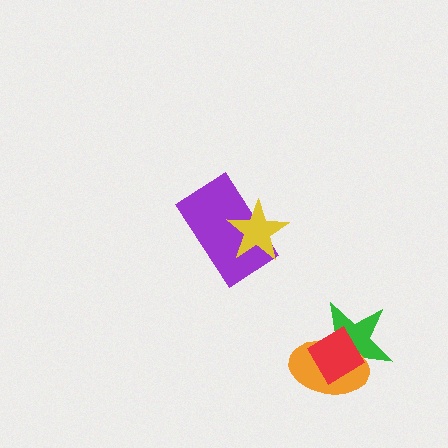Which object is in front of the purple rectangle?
The yellow star is in front of the purple rectangle.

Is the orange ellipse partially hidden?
Yes, it is partially covered by another shape.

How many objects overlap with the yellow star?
1 object overlaps with the yellow star.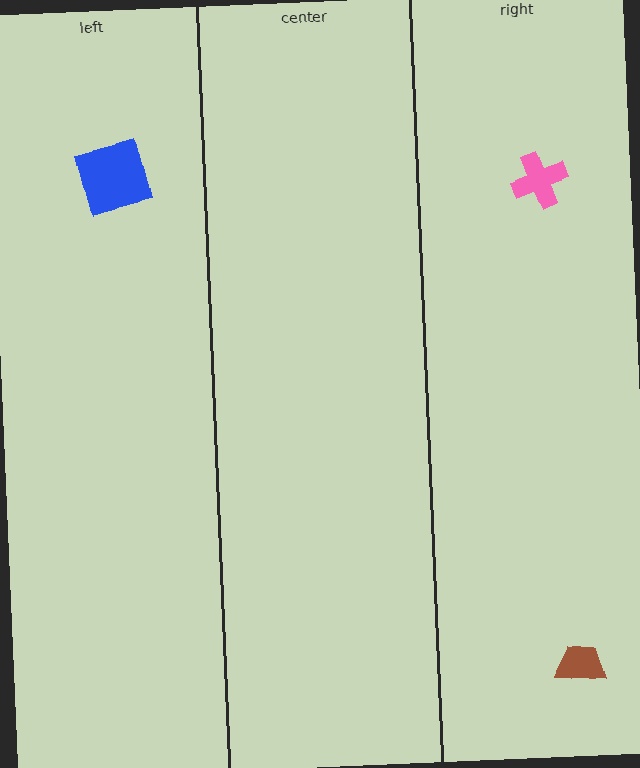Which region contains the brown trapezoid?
The right region.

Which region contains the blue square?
The left region.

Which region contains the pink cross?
The right region.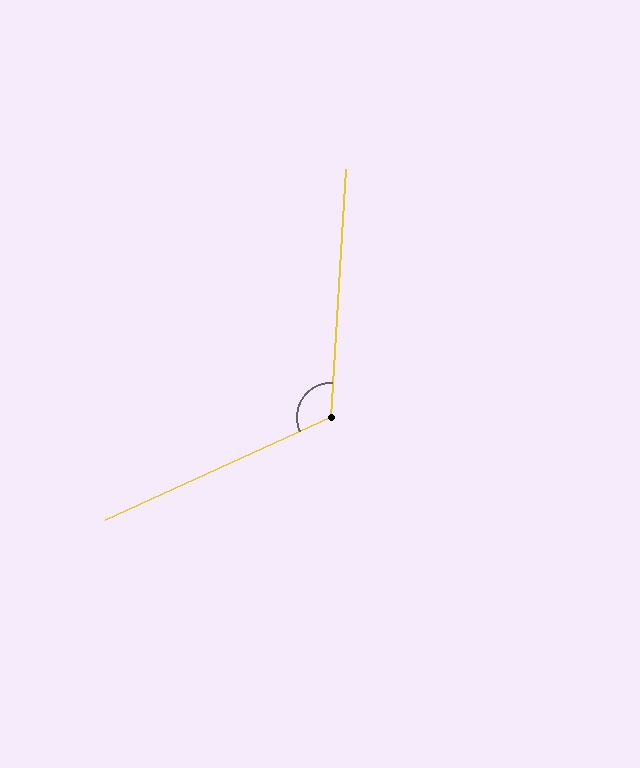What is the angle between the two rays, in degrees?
Approximately 118 degrees.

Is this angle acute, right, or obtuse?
It is obtuse.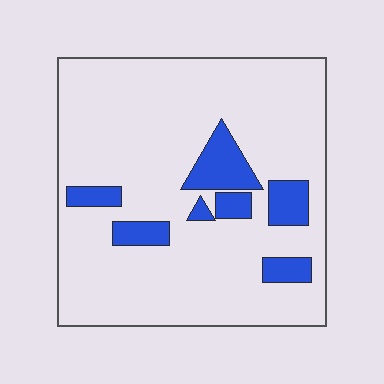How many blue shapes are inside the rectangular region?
7.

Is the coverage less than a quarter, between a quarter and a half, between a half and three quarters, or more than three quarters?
Less than a quarter.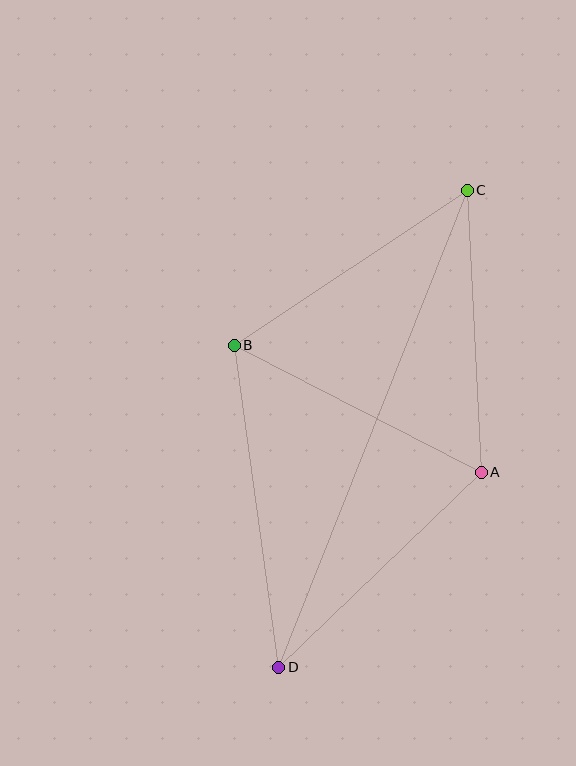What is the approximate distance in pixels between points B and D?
The distance between B and D is approximately 325 pixels.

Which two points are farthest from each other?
Points C and D are farthest from each other.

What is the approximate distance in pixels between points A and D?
The distance between A and D is approximately 281 pixels.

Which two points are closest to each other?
Points A and B are closest to each other.